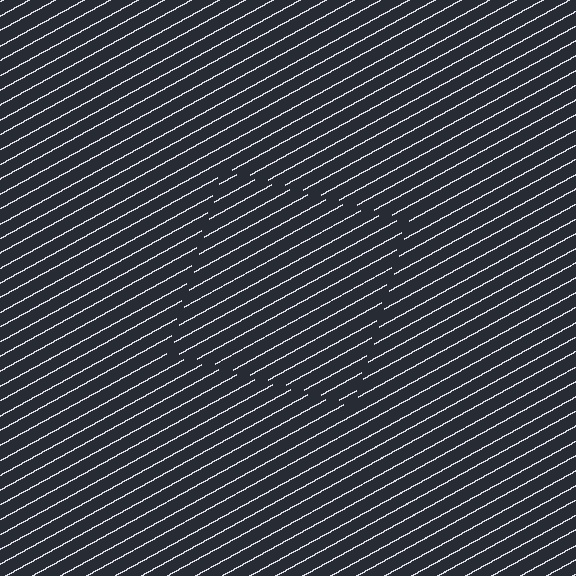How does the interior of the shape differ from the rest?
The interior of the shape contains the same grating, shifted by half a period — the contour is defined by the phase discontinuity where line-ends from the inner and outer gratings abut.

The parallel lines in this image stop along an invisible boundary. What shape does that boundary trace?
An illusory square. The interior of the shape contains the same grating, shifted by half a period — the contour is defined by the phase discontinuity where line-ends from the inner and outer gratings abut.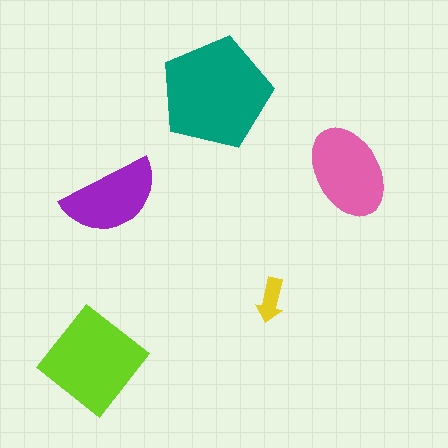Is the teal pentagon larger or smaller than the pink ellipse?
Larger.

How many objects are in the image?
There are 5 objects in the image.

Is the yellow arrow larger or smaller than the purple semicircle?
Smaller.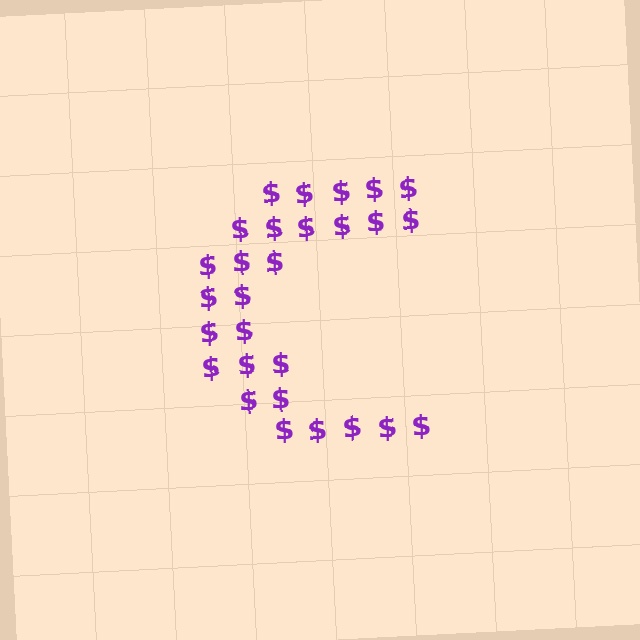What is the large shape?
The large shape is the letter C.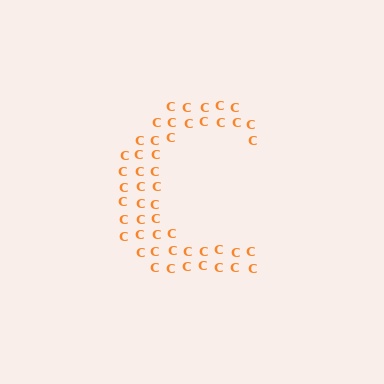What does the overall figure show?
The overall figure shows the letter C.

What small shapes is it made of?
It is made of small letter C's.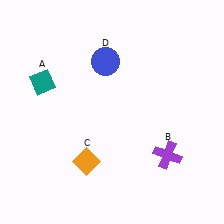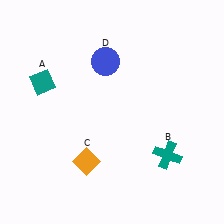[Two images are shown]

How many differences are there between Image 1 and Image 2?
There is 1 difference between the two images.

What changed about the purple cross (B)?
In Image 1, B is purple. In Image 2, it changed to teal.